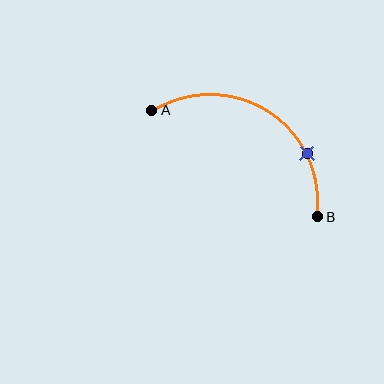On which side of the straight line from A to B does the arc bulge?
The arc bulges above the straight line connecting A and B.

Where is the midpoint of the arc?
The arc midpoint is the point on the curve farthest from the straight line joining A and B. It sits above that line.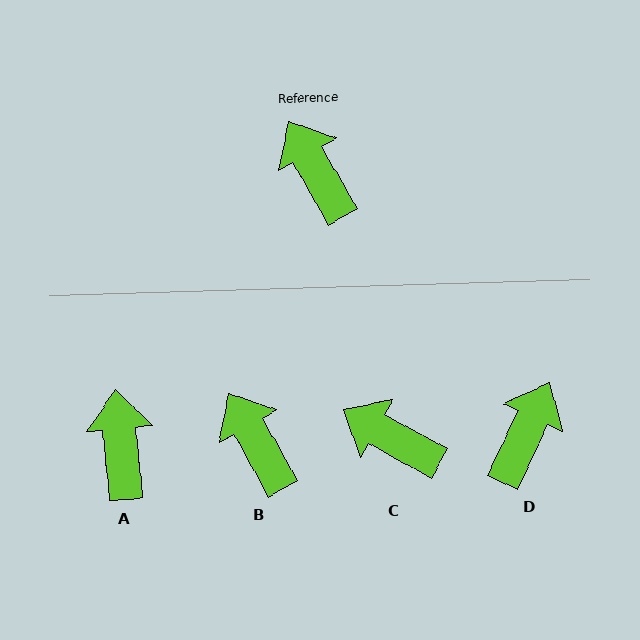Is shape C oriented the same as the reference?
No, it is off by about 31 degrees.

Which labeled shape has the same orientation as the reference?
B.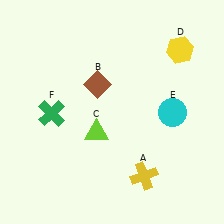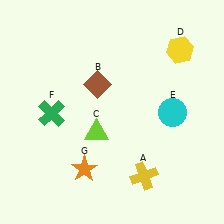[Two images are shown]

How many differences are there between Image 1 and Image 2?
There is 1 difference between the two images.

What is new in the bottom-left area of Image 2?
An orange star (G) was added in the bottom-left area of Image 2.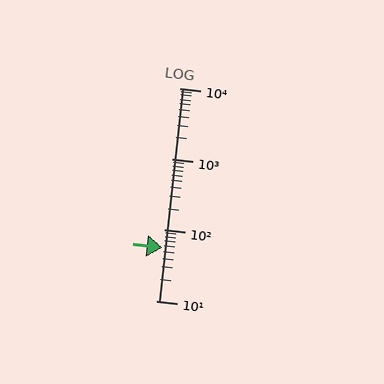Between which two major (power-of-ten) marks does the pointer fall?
The pointer is between 10 and 100.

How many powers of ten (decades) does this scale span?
The scale spans 3 decades, from 10 to 10000.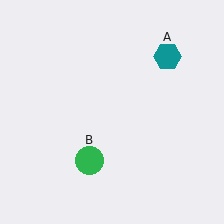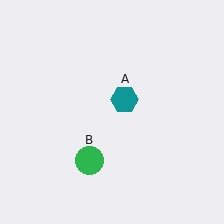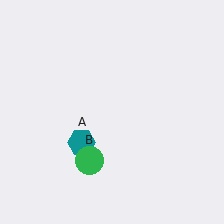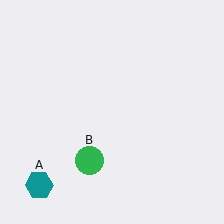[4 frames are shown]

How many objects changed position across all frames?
1 object changed position: teal hexagon (object A).